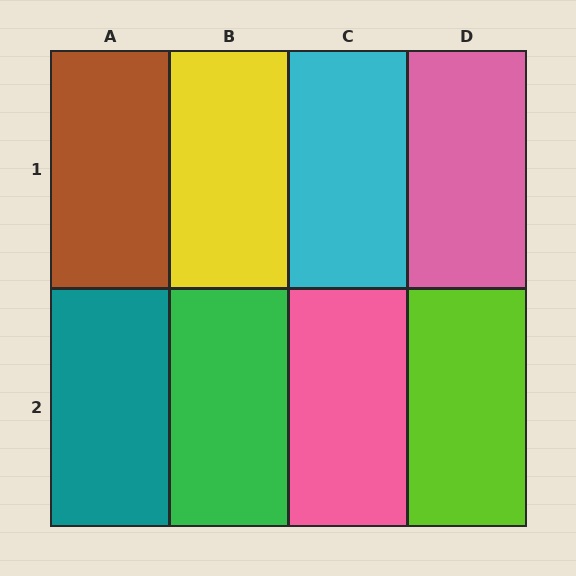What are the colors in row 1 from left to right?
Brown, yellow, cyan, pink.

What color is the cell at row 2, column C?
Pink.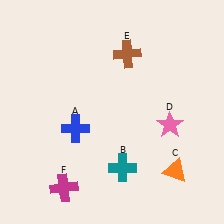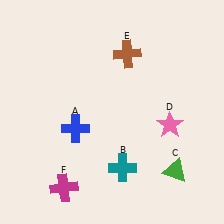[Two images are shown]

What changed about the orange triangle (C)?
In Image 1, C is orange. In Image 2, it changed to green.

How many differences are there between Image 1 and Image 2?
There is 1 difference between the two images.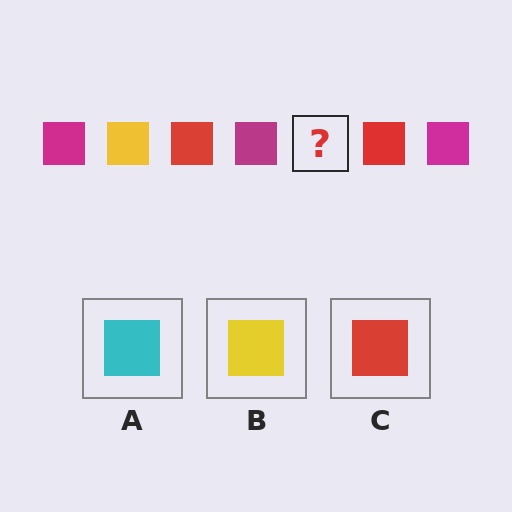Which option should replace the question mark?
Option B.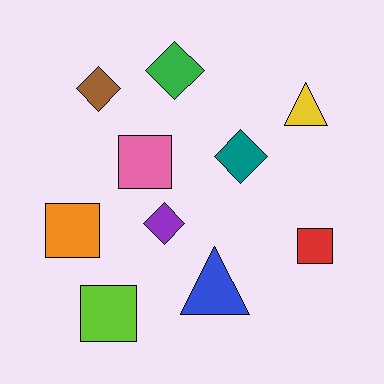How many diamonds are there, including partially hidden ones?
There are 4 diamonds.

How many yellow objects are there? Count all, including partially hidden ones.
There is 1 yellow object.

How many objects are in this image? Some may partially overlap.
There are 10 objects.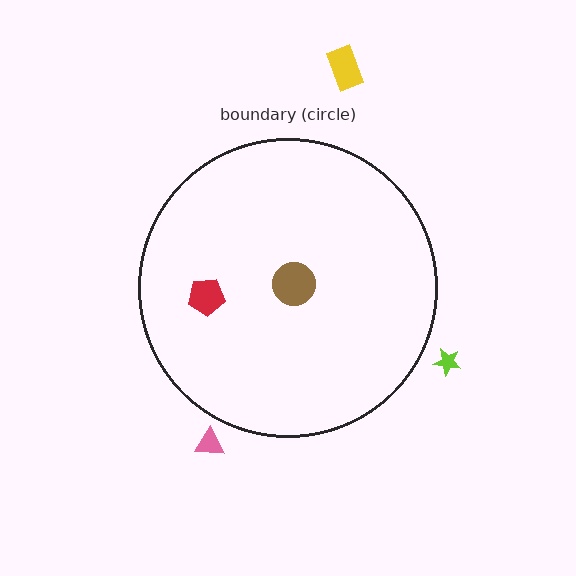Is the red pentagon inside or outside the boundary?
Inside.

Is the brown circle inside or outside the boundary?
Inside.